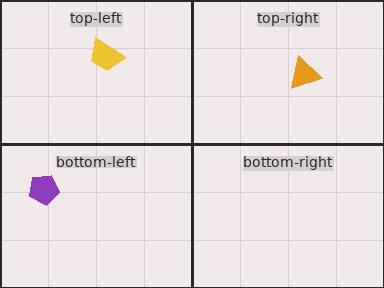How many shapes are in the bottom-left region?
1.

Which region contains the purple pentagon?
The bottom-left region.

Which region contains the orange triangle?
The top-right region.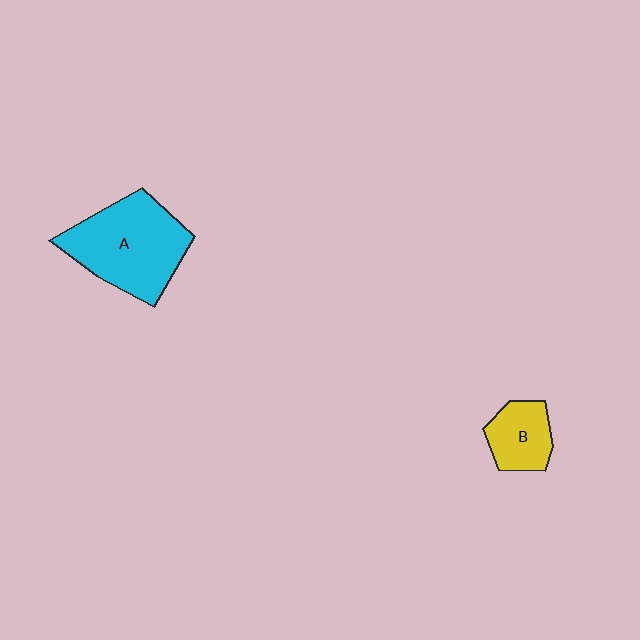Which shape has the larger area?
Shape A (cyan).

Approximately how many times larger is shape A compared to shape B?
Approximately 2.3 times.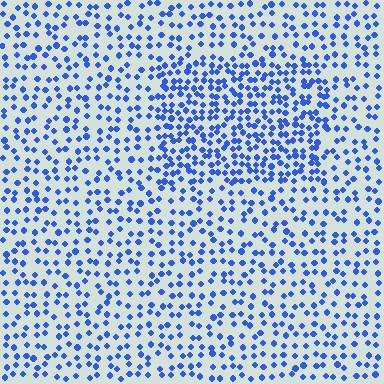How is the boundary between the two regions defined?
The boundary is defined by a change in element density (approximately 1.8x ratio). All elements are the same color, size, and shape.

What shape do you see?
I see a rectangle.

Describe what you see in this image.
The image contains small blue elements arranged at two different densities. A rectangle-shaped region is visible where the elements are more densely packed than the surrounding area.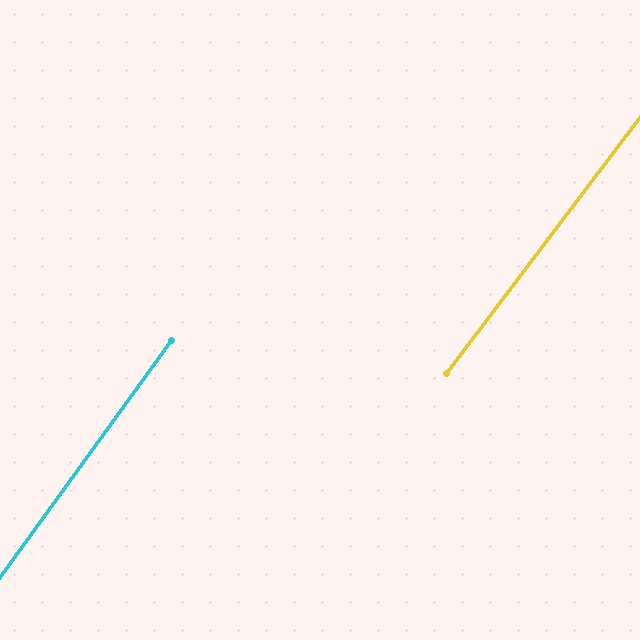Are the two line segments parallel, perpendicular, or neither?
Parallel — their directions differ by only 1.0°.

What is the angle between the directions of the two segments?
Approximately 1 degree.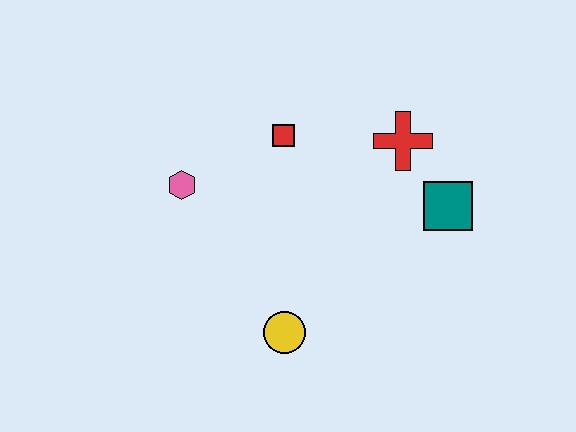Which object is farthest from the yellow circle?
The red cross is farthest from the yellow circle.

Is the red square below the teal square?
No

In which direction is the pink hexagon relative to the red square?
The pink hexagon is to the left of the red square.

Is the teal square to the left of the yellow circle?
No